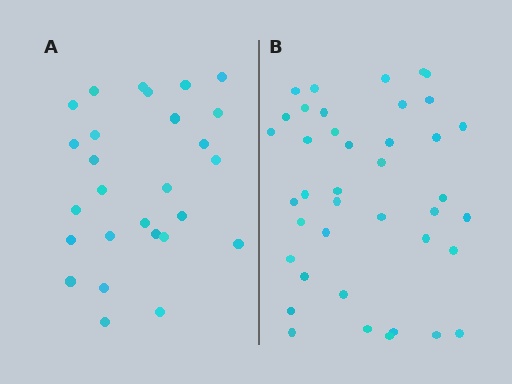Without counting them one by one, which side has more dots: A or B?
Region B (the right region) has more dots.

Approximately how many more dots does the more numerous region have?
Region B has approximately 15 more dots than region A.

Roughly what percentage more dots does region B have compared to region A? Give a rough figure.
About 50% more.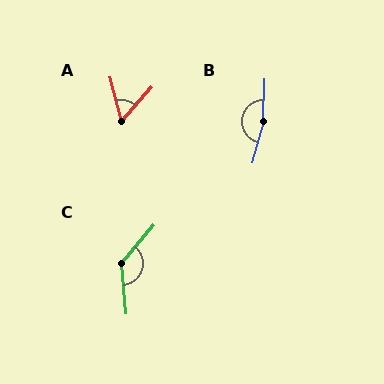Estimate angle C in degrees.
Approximately 135 degrees.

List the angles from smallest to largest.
A (56°), C (135°), B (167°).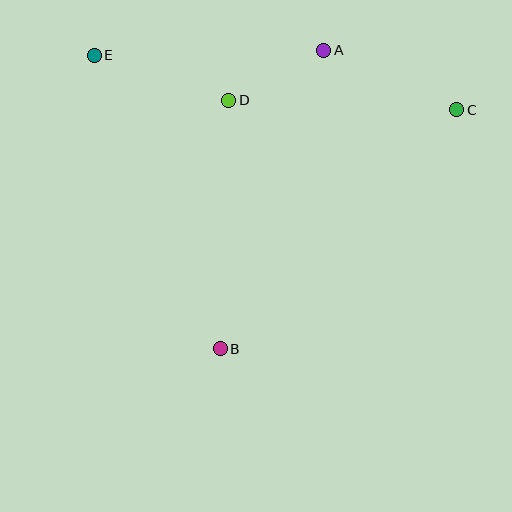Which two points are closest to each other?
Points A and D are closest to each other.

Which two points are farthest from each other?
Points C and E are farthest from each other.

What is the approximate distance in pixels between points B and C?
The distance between B and C is approximately 337 pixels.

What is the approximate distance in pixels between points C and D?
The distance between C and D is approximately 228 pixels.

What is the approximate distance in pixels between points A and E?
The distance between A and E is approximately 230 pixels.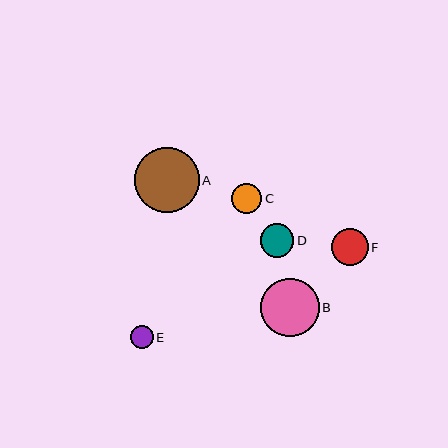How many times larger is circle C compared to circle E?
Circle C is approximately 1.3 times the size of circle E.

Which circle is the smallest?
Circle E is the smallest with a size of approximately 23 pixels.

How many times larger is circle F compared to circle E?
Circle F is approximately 1.6 times the size of circle E.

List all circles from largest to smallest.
From largest to smallest: A, B, F, D, C, E.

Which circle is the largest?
Circle A is the largest with a size of approximately 65 pixels.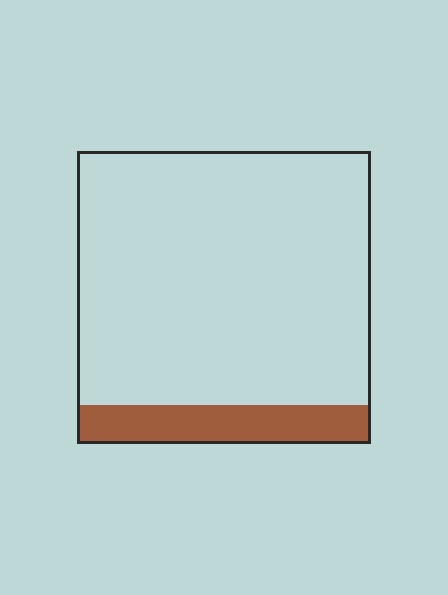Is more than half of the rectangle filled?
No.